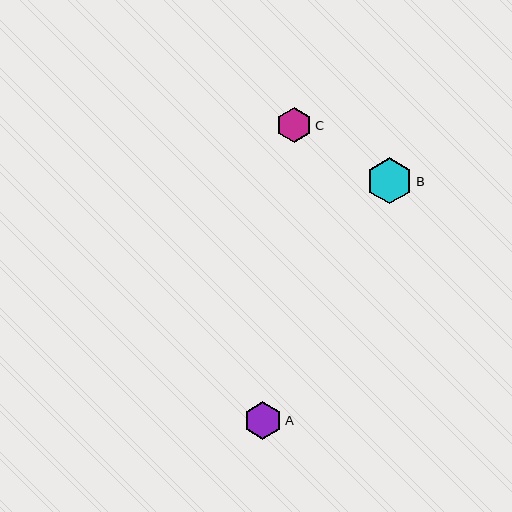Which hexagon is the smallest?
Hexagon C is the smallest with a size of approximately 35 pixels.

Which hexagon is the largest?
Hexagon B is the largest with a size of approximately 46 pixels.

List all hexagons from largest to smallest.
From largest to smallest: B, A, C.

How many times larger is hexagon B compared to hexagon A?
Hexagon B is approximately 1.2 times the size of hexagon A.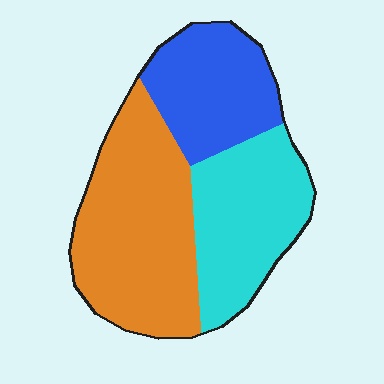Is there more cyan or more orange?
Orange.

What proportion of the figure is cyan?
Cyan covers around 30% of the figure.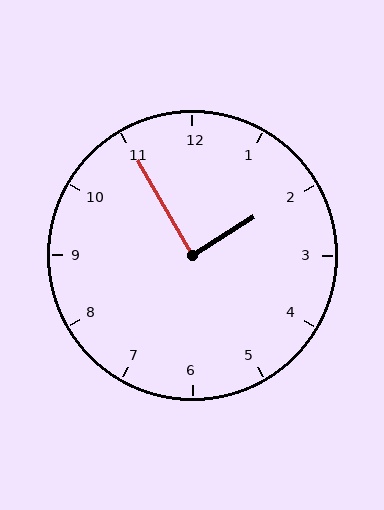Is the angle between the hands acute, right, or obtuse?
It is right.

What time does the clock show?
1:55.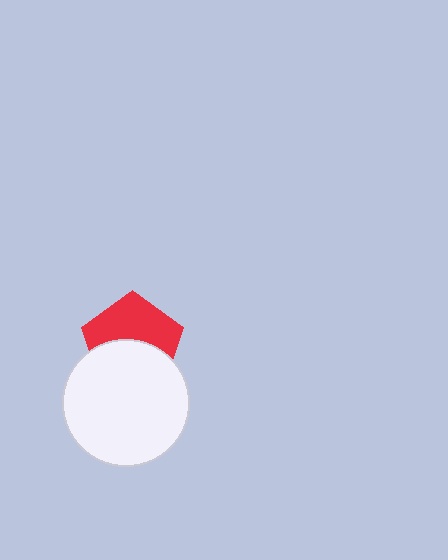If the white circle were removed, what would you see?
You would see the complete red pentagon.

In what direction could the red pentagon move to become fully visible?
The red pentagon could move up. That would shift it out from behind the white circle entirely.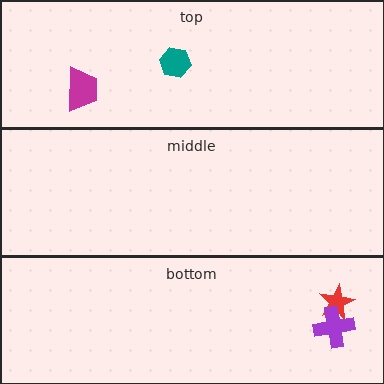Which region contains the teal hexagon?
The top region.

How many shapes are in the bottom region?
2.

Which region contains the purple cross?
The bottom region.